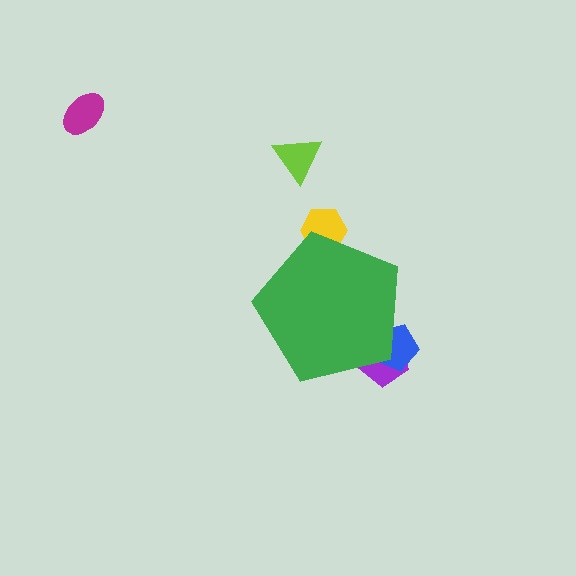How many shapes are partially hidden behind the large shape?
3 shapes are partially hidden.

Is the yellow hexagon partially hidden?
Yes, the yellow hexagon is partially hidden behind the green pentagon.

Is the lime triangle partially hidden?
No, the lime triangle is fully visible.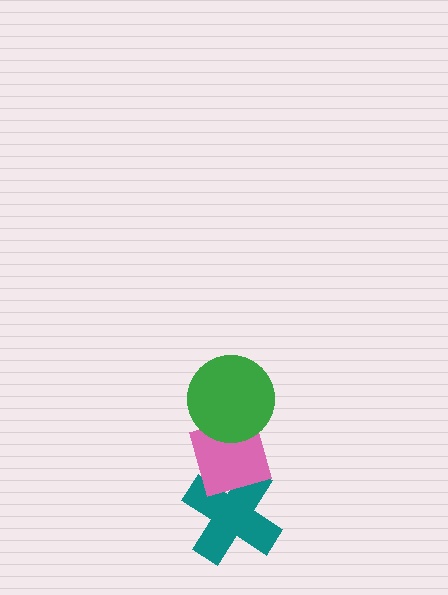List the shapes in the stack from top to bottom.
From top to bottom: the green circle, the pink diamond, the teal cross.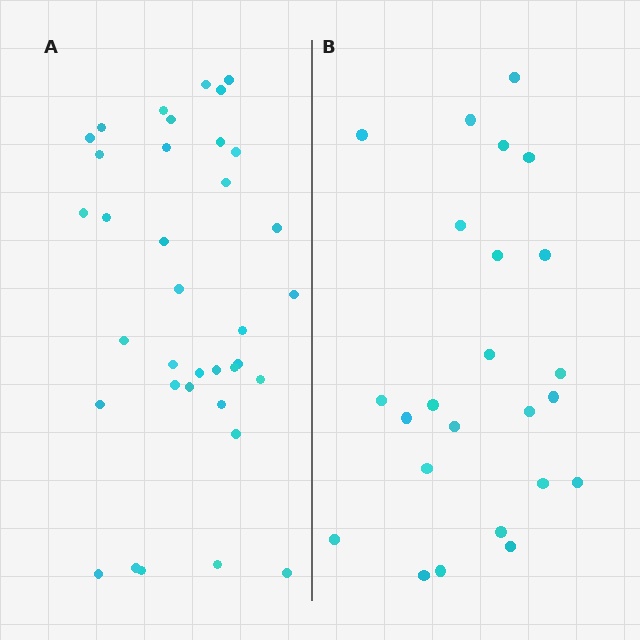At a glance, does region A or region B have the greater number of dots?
Region A (the left region) has more dots.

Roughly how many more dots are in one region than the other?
Region A has roughly 12 or so more dots than region B.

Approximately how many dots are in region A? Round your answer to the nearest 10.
About 40 dots. (The exact count is 36, which rounds to 40.)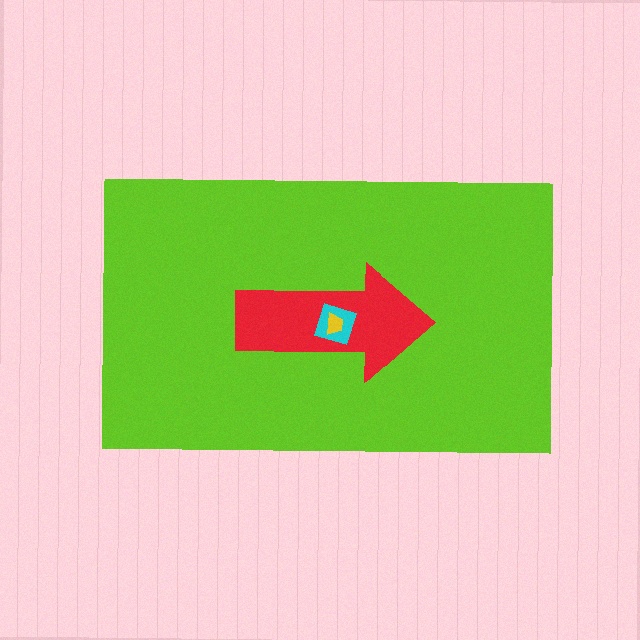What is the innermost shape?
The yellow trapezoid.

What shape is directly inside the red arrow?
The cyan square.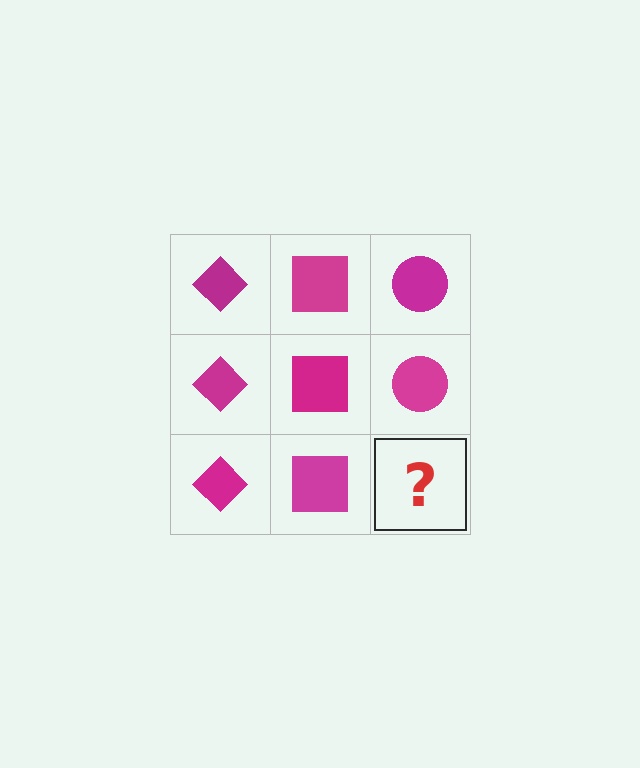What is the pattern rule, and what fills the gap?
The rule is that each column has a consistent shape. The gap should be filled with a magenta circle.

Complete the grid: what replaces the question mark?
The question mark should be replaced with a magenta circle.